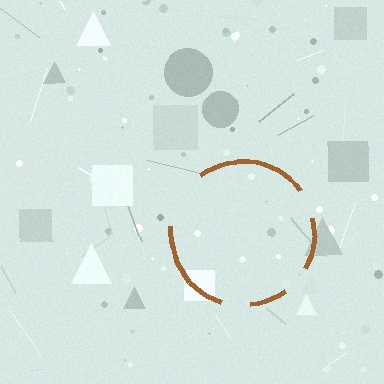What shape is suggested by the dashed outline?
The dashed outline suggests a circle.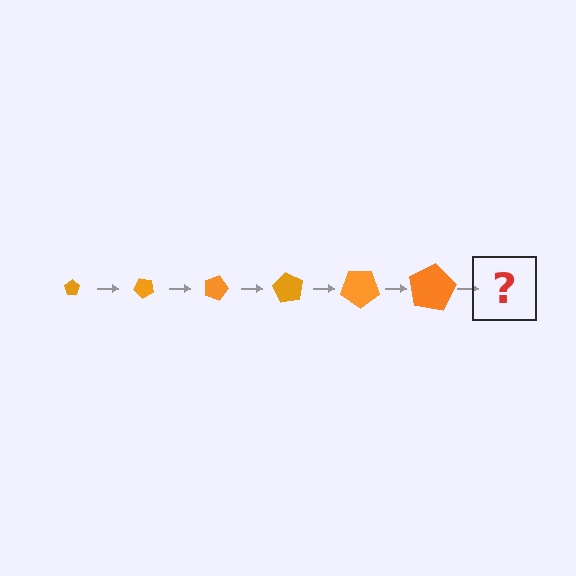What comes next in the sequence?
The next element should be a pentagon, larger than the previous one and rotated 270 degrees from the start.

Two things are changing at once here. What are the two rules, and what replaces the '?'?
The two rules are that the pentagon grows larger each step and it rotates 45 degrees each step. The '?' should be a pentagon, larger than the previous one and rotated 270 degrees from the start.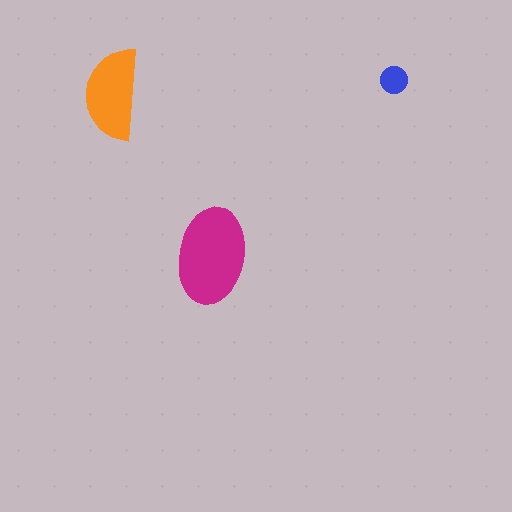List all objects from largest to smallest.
The magenta ellipse, the orange semicircle, the blue circle.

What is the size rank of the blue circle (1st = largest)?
3rd.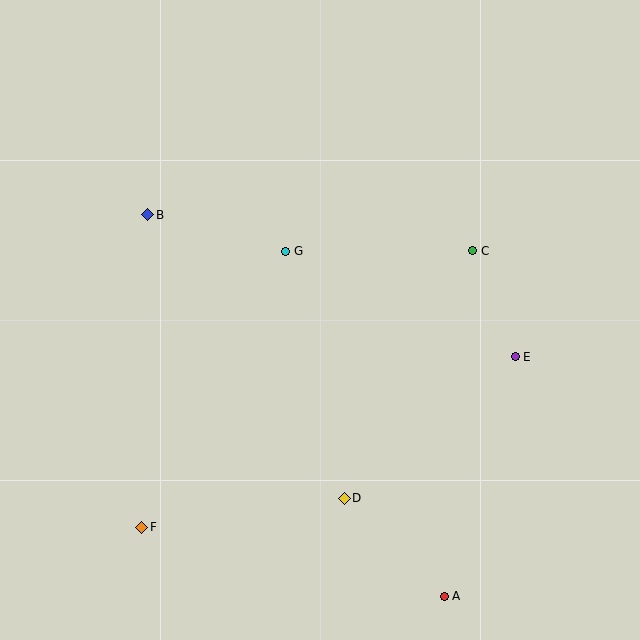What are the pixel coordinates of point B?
Point B is at (148, 215).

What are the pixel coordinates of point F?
Point F is at (142, 527).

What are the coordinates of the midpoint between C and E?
The midpoint between C and E is at (494, 304).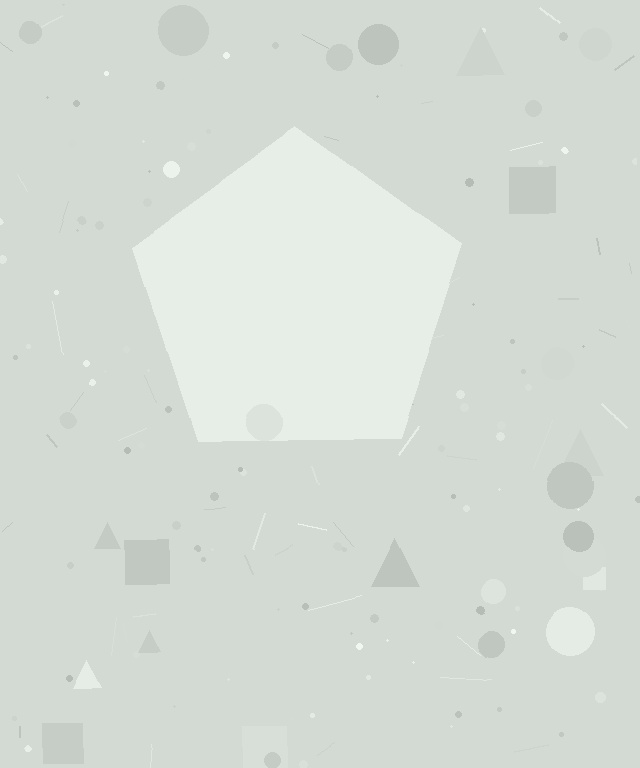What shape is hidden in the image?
A pentagon is hidden in the image.